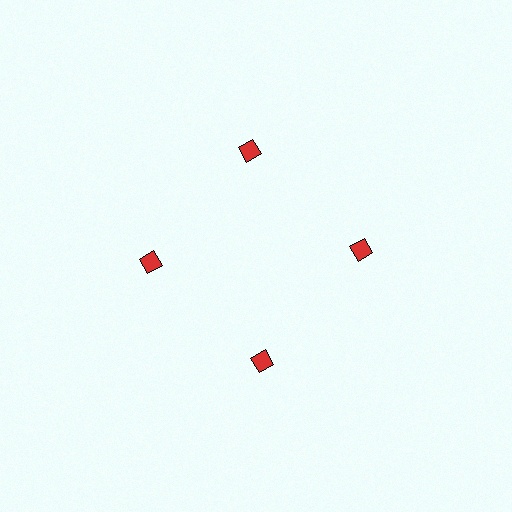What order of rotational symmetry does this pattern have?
This pattern has 4-fold rotational symmetry.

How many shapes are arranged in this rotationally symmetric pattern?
There are 4 shapes, arranged in 4 groups of 1.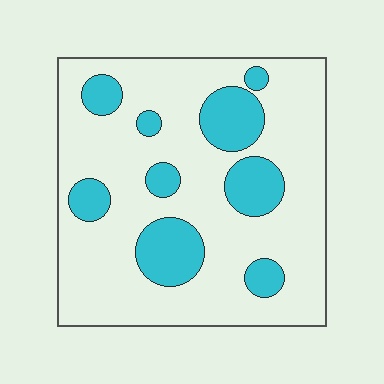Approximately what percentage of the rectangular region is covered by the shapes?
Approximately 20%.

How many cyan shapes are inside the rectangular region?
9.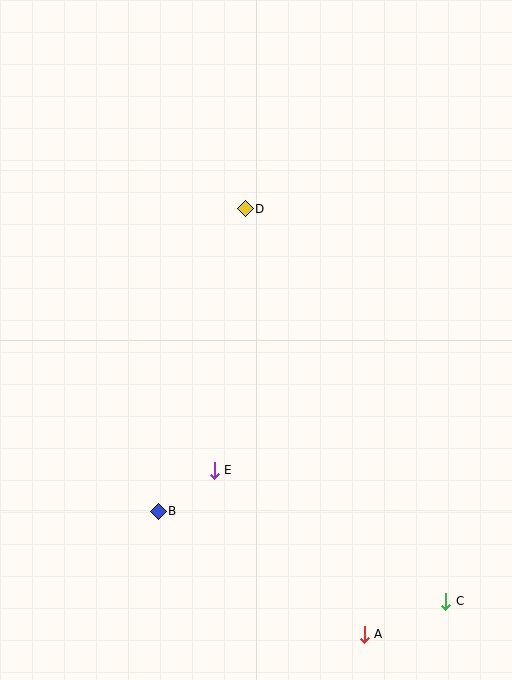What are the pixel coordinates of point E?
Point E is at (214, 470).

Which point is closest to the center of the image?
Point D at (245, 209) is closest to the center.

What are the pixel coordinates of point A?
Point A is at (364, 634).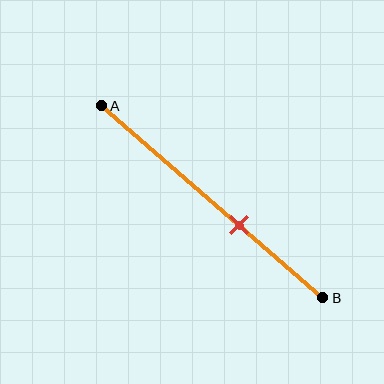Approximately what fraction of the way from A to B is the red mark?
The red mark is approximately 60% of the way from A to B.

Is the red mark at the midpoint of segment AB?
No, the mark is at about 60% from A, not at the 50% midpoint.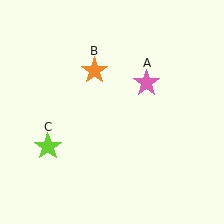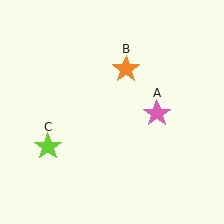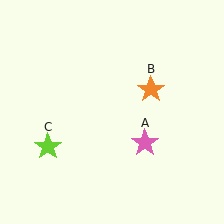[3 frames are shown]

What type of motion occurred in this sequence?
The pink star (object A), orange star (object B) rotated clockwise around the center of the scene.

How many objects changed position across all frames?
2 objects changed position: pink star (object A), orange star (object B).